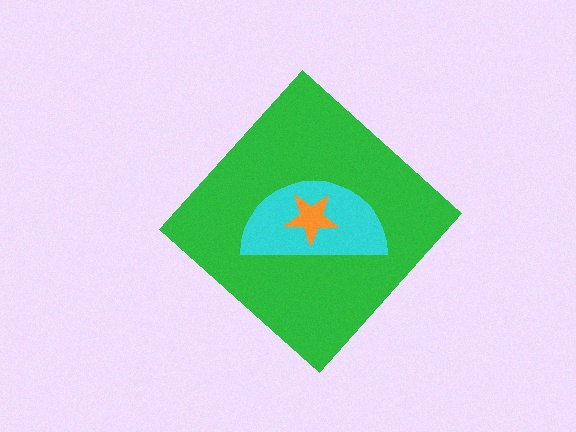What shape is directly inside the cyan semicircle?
The orange star.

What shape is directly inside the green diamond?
The cyan semicircle.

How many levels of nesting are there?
3.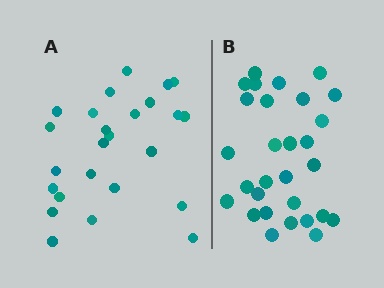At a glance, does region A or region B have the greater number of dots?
Region B (the right region) has more dots.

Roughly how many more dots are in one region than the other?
Region B has about 4 more dots than region A.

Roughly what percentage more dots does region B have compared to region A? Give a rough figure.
About 15% more.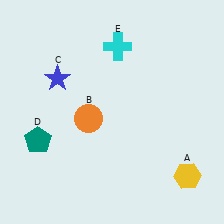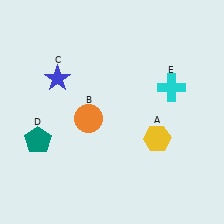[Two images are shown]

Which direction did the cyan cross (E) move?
The cyan cross (E) moved right.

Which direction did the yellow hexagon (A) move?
The yellow hexagon (A) moved up.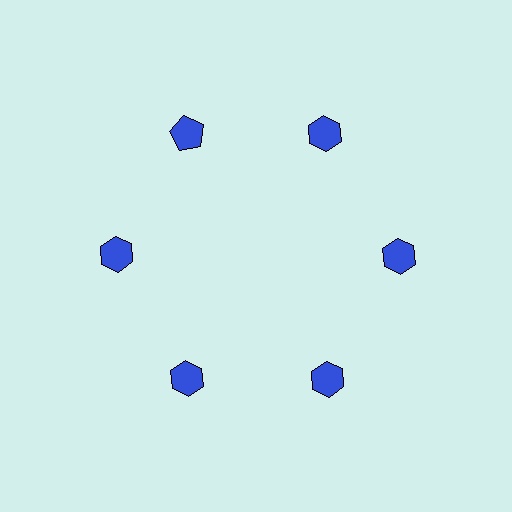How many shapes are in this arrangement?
There are 6 shapes arranged in a ring pattern.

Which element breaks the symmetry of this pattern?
The blue pentagon at roughly the 11 o'clock position breaks the symmetry. All other shapes are blue hexagons.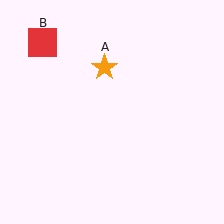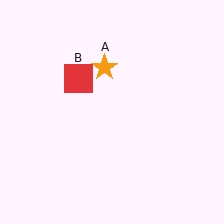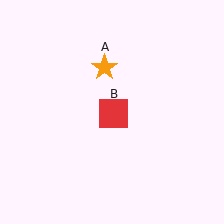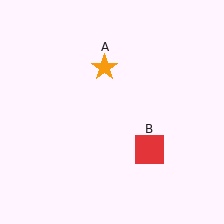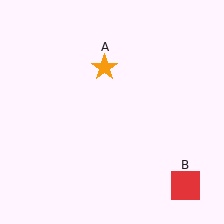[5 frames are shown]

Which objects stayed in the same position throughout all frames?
Orange star (object A) remained stationary.